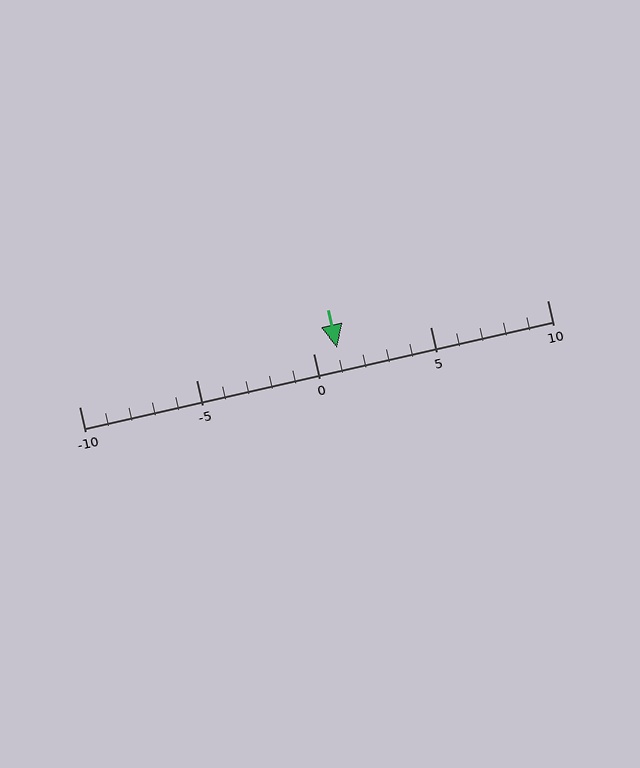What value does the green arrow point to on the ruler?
The green arrow points to approximately 1.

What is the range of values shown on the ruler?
The ruler shows values from -10 to 10.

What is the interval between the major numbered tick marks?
The major tick marks are spaced 5 units apart.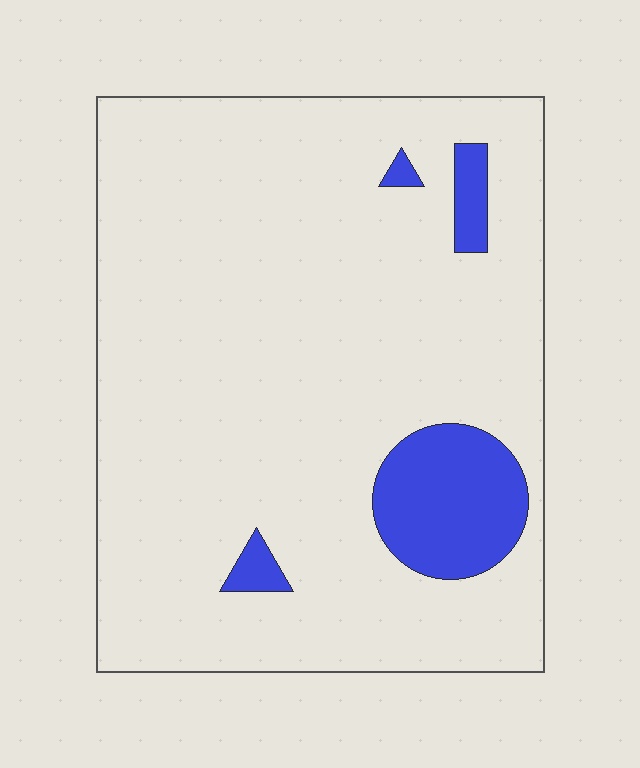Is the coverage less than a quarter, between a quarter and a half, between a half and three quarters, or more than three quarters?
Less than a quarter.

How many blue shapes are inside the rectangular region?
4.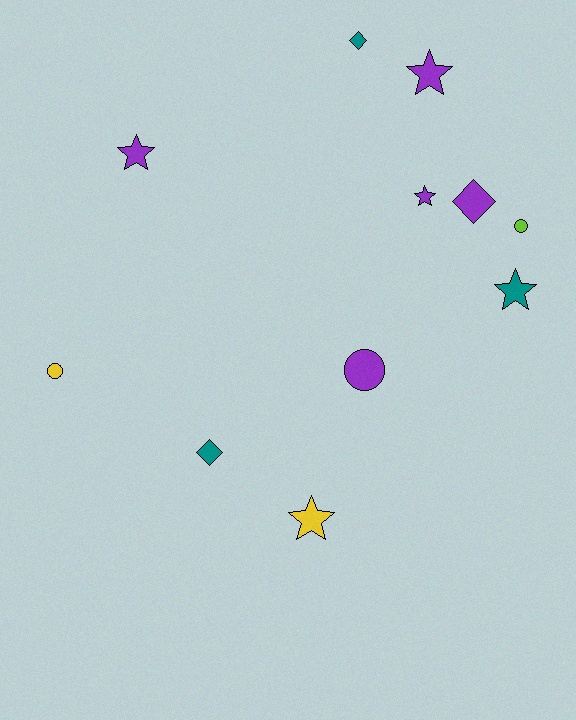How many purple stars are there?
There are 3 purple stars.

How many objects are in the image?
There are 11 objects.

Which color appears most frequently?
Purple, with 5 objects.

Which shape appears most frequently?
Star, with 5 objects.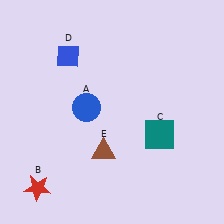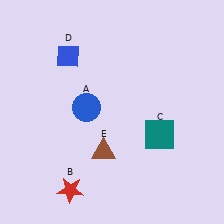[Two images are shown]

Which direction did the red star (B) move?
The red star (B) moved right.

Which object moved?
The red star (B) moved right.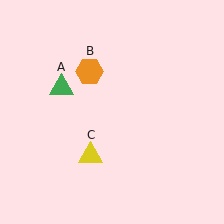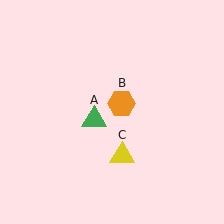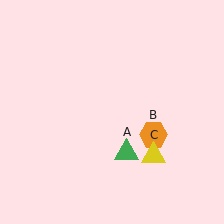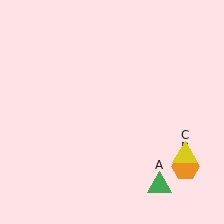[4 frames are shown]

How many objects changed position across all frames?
3 objects changed position: green triangle (object A), orange hexagon (object B), yellow triangle (object C).